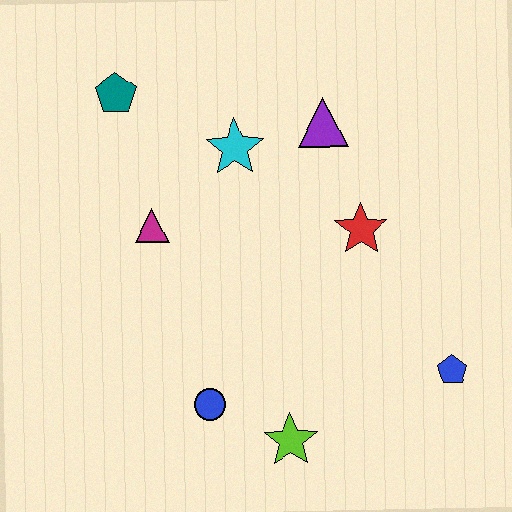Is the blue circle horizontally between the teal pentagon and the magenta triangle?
No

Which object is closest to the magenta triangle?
The cyan star is closest to the magenta triangle.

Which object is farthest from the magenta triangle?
The blue pentagon is farthest from the magenta triangle.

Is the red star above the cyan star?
No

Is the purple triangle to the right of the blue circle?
Yes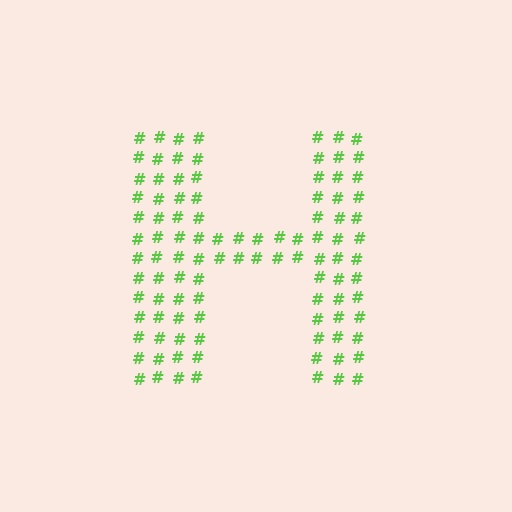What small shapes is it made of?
It is made of small hash symbols.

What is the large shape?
The large shape is the letter H.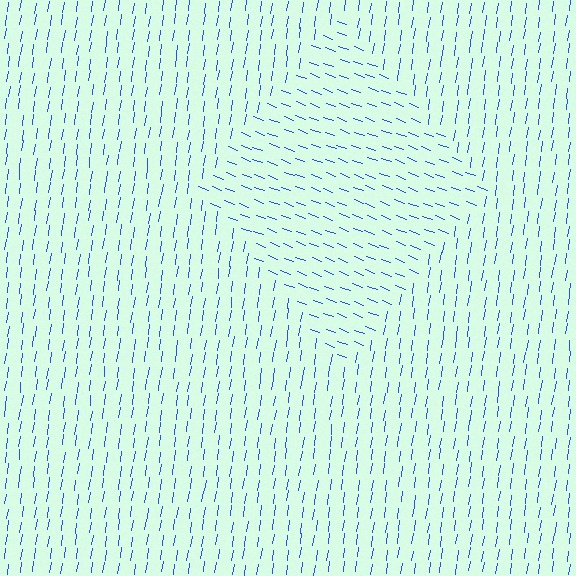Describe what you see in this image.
The image is filled with small blue line segments. A diamond region in the image has lines oriented differently from the surrounding lines, creating a visible texture boundary.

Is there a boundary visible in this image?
Yes, there is a texture boundary formed by a change in line orientation.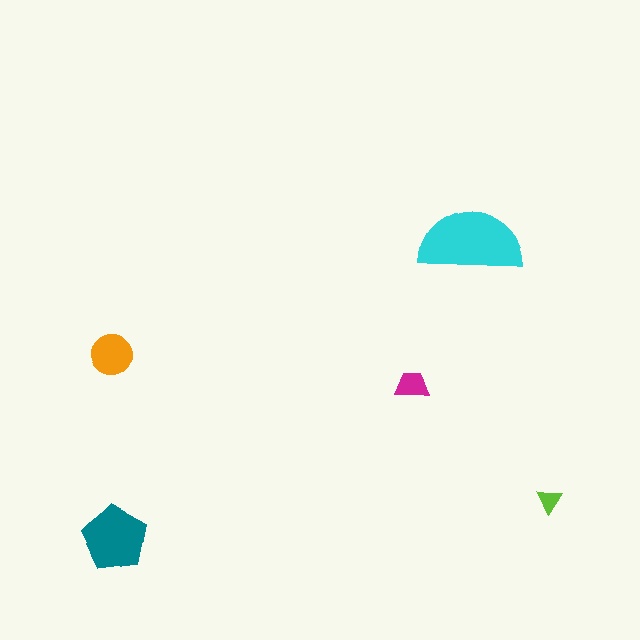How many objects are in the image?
There are 5 objects in the image.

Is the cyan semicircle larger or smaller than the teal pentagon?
Larger.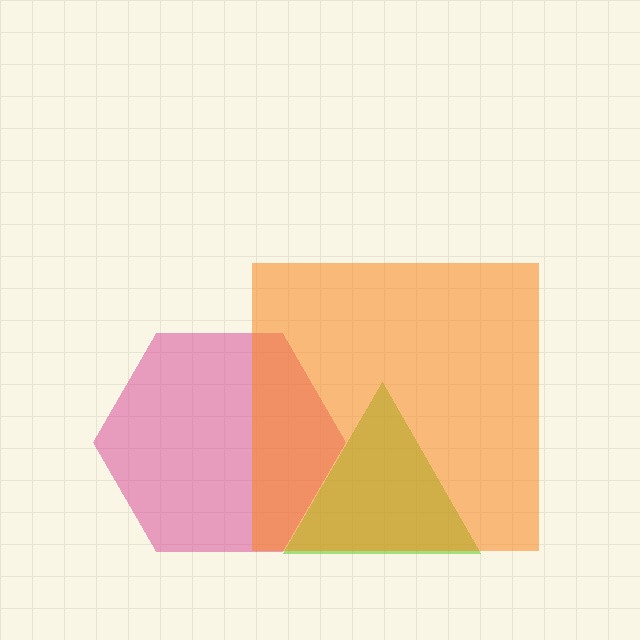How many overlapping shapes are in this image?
There are 3 overlapping shapes in the image.